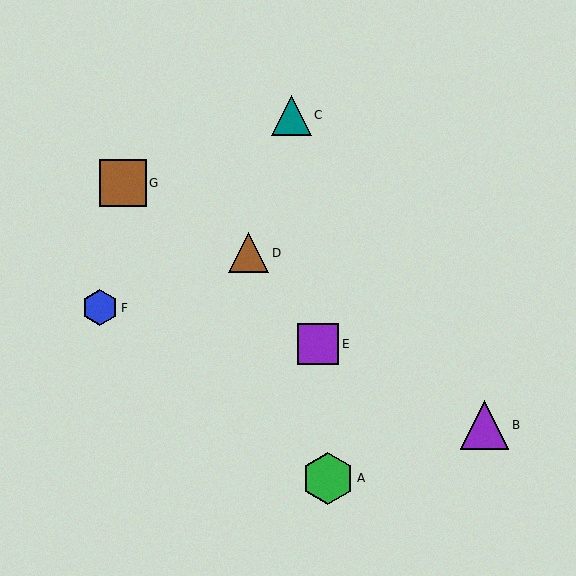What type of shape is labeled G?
Shape G is a brown square.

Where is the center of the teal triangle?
The center of the teal triangle is at (291, 115).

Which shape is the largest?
The green hexagon (labeled A) is the largest.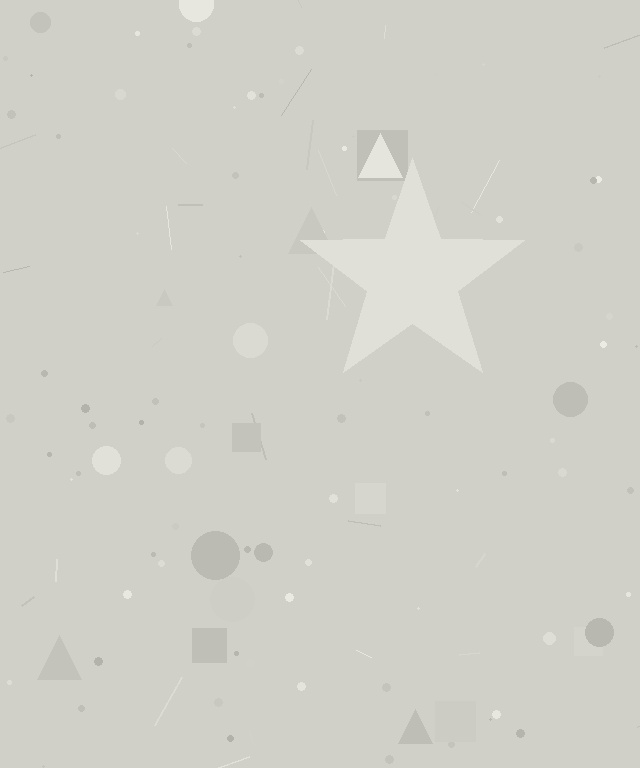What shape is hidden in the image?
A star is hidden in the image.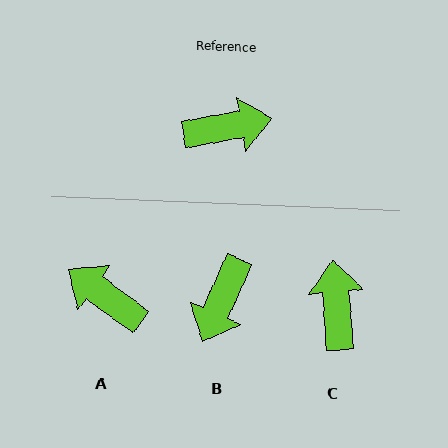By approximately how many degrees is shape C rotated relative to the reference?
Approximately 84 degrees counter-clockwise.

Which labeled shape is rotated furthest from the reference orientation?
A, about 134 degrees away.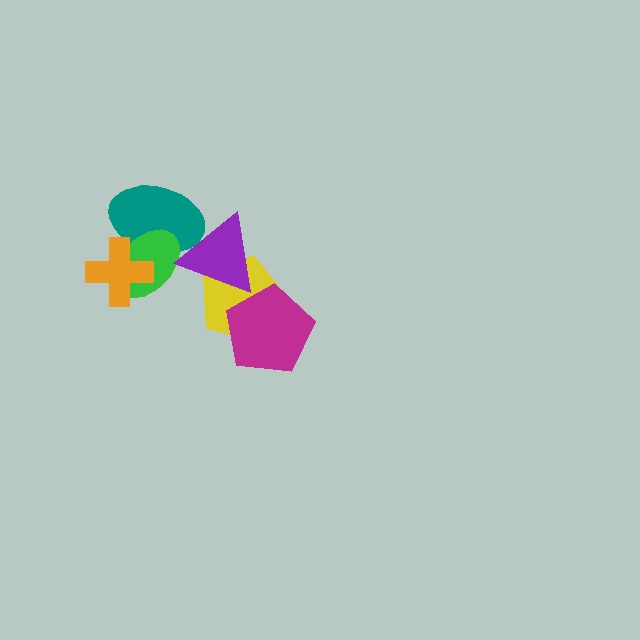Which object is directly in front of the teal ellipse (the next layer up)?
The green ellipse is directly in front of the teal ellipse.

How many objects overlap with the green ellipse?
3 objects overlap with the green ellipse.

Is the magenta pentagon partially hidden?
No, no other shape covers it.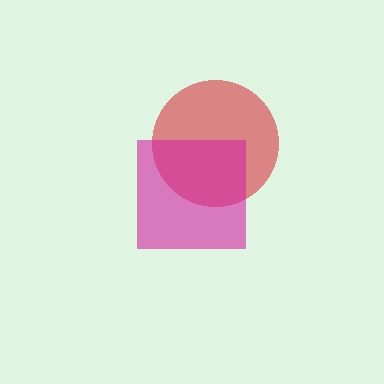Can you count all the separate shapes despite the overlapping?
Yes, there are 2 separate shapes.